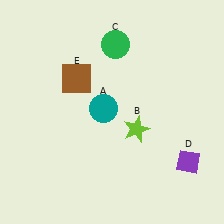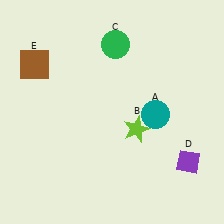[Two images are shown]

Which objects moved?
The objects that moved are: the teal circle (A), the brown square (E).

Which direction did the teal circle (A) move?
The teal circle (A) moved right.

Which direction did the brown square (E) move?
The brown square (E) moved left.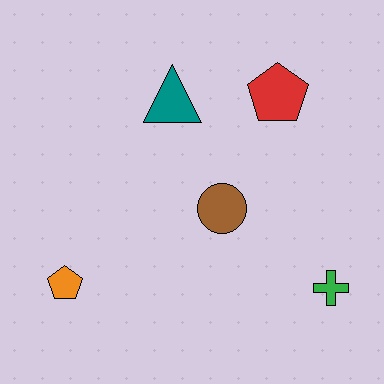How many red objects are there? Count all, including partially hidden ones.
There is 1 red object.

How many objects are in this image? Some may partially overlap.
There are 5 objects.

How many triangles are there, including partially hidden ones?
There is 1 triangle.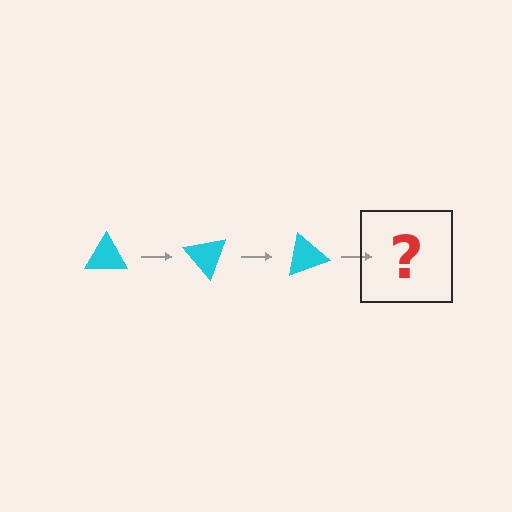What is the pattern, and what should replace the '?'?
The pattern is that the triangle rotates 50 degrees each step. The '?' should be a cyan triangle rotated 150 degrees.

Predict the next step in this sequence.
The next step is a cyan triangle rotated 150 degrees.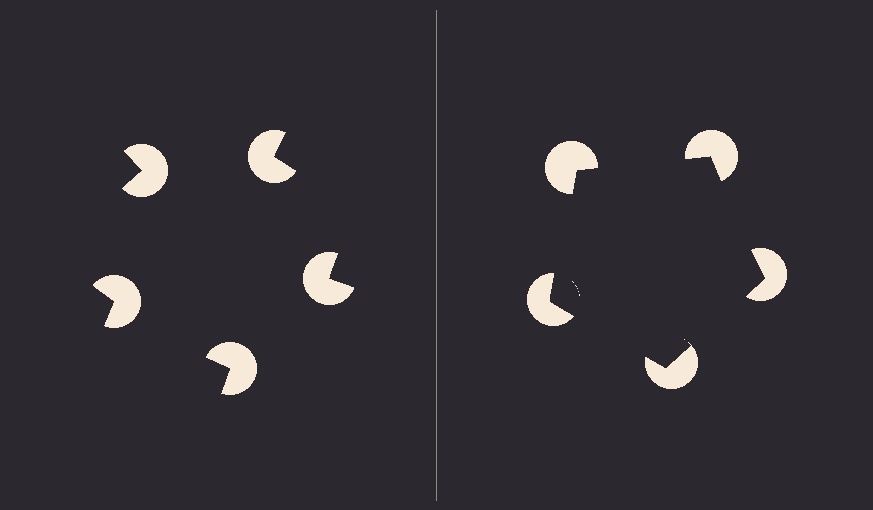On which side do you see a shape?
An illusory pentagon appears on the right side. On the left side the wedge cuts are rotated, so no coherent shape forms.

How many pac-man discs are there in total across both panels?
10 — 5 on each side.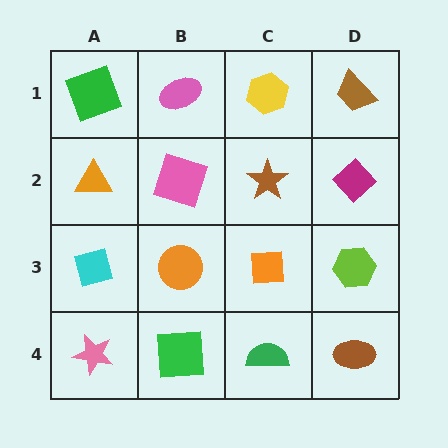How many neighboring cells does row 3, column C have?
4.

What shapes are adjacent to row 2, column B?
A pink ellipse (row 1, column B), an orange circle (row 3, column B), an orange triangle (row 2, column A), a brown star (row 2, column C).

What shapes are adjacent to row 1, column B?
A pink square (row 2, column B), a green square (row 1, column A), a yellow hexagon (row 1, column C).